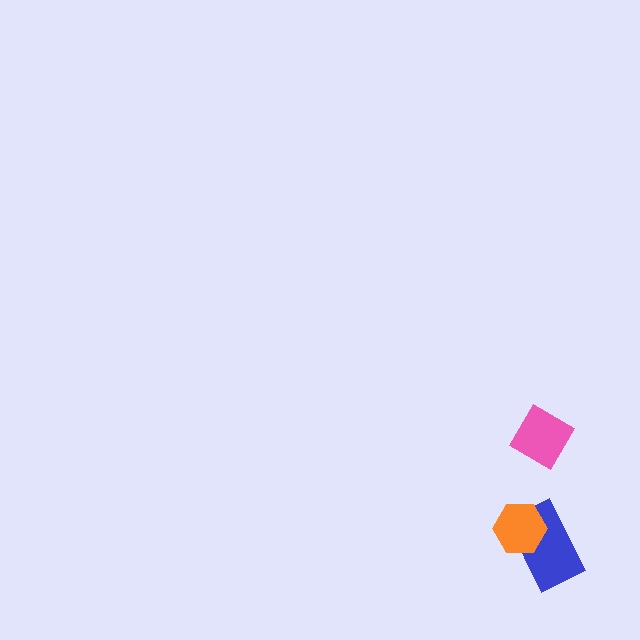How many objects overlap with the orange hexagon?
1 object overlaps with the orange hexagon.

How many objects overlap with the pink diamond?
0 objects overlap with the pink diamond.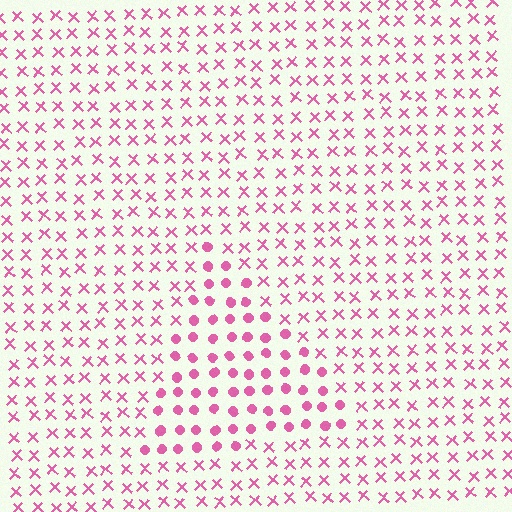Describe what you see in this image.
The image is filled with small pink elements arranged in a uniform grid. A triangle-shaped region contains circles, while the surrounding area contains X marks. The boundary is defined purely by the change in element shape.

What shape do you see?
I see a triangle.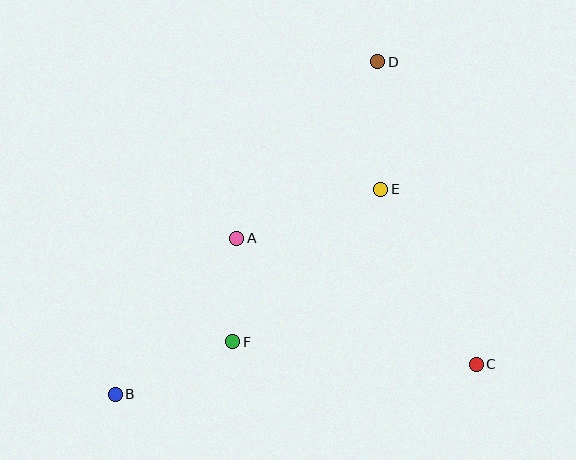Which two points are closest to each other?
Points A and F are closest to each other.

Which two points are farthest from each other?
Points B and D are farthest from each other.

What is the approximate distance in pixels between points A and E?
The distance between A and E is approximately 152 pixels.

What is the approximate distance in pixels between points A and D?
The distance between A and D is approximately 226 pixels.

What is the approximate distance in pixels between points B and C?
The distance between B and C is approximately 362 pixels.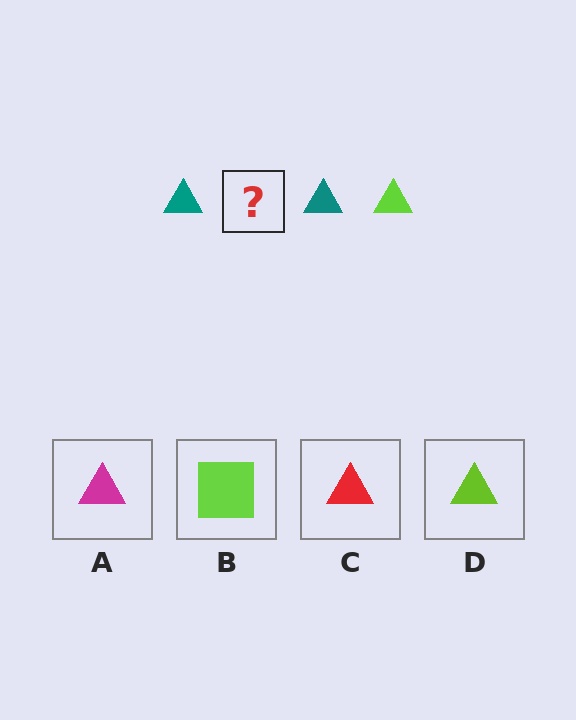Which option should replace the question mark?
Option D.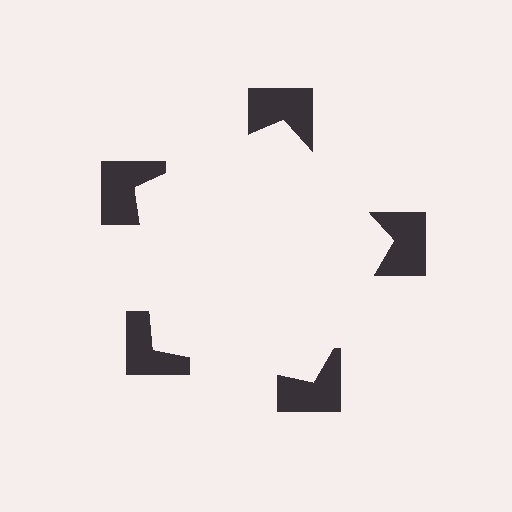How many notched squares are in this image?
There are 5 — one at each vertex of the illusory pentagon.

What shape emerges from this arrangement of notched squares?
An illusory pentagon — its edges are inferred from the aligned wedge cuts in the notched squares, not physically drawn.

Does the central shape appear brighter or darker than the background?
It typically appears slightly brighter than the background, even though no actual brightness change is drawn.